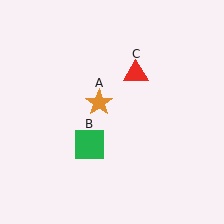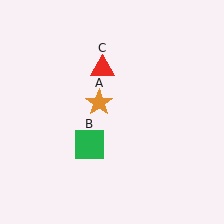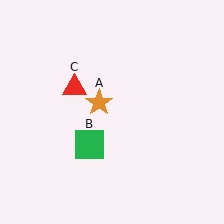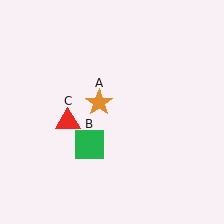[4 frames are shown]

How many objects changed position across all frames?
1 object changed position: red triangle (object C).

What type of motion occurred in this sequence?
The red triangle (object C) rotated counterclockwise around the center of the scene.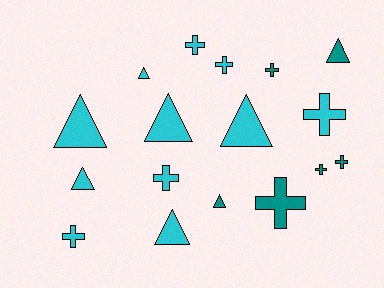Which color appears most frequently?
Cyan, with 11 objects.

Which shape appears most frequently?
Cross, with 9 objects.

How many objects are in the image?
There are 17 objects.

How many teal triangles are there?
There are 2 teal triangles.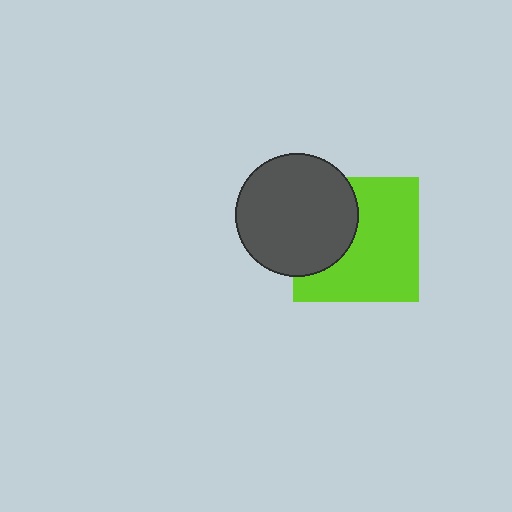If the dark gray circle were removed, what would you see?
You would see the complete lime square.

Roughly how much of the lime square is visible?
About half of it is visible (roughly 64%).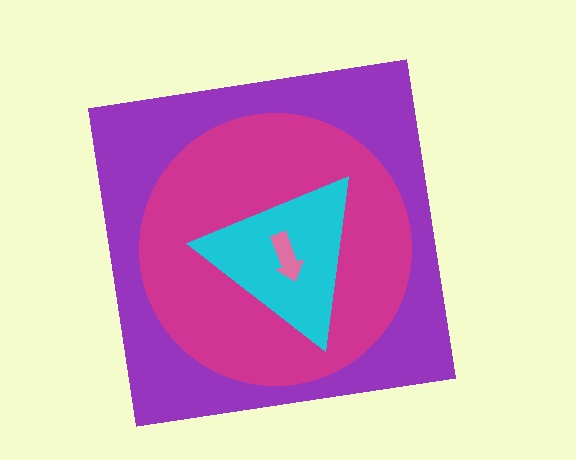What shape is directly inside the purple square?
The magenta circle.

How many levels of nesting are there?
4.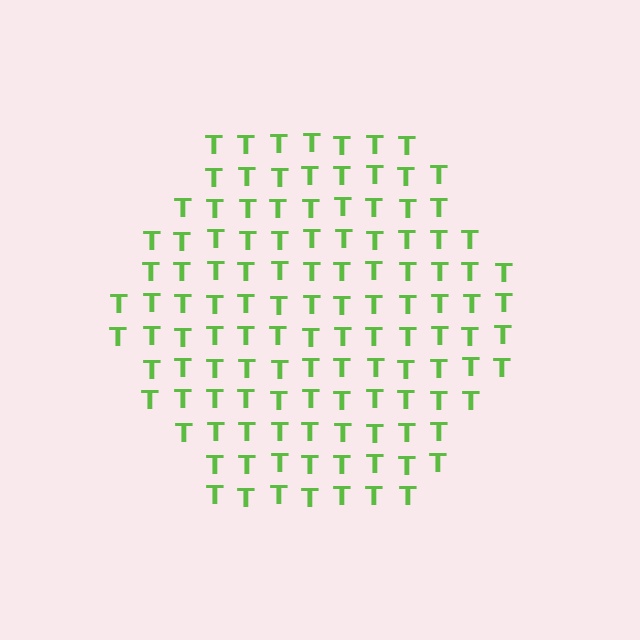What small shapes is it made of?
It is made of small letter T's.